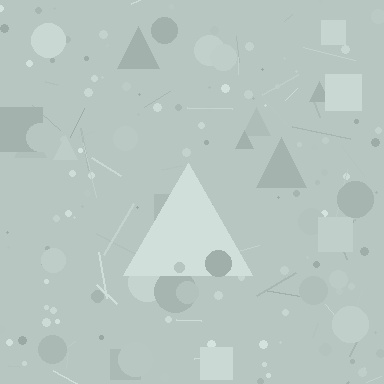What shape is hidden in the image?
A triangle is hidden in the image.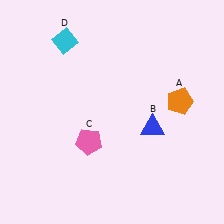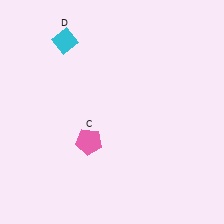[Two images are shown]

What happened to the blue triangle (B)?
The blue triangle (B) was removed in Image 2. It was in the bottom-right area of Image 1.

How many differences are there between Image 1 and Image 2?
There are 2 differences between the two images.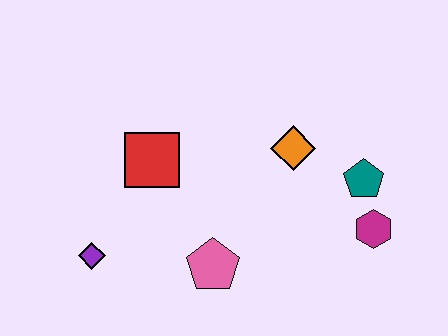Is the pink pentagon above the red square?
No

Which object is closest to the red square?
The purple diamond is closest to the red square.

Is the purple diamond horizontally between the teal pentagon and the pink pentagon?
No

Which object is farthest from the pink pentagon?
The teal pentagon is farthest from the pink pentagon.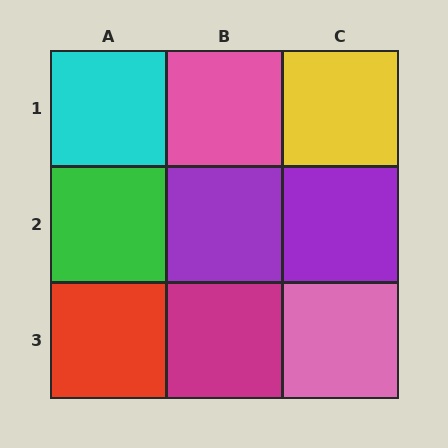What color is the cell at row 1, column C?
Yellow.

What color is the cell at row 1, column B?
Pink.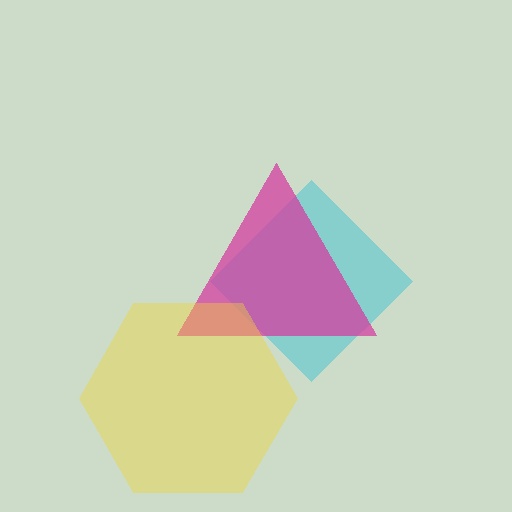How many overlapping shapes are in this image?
There are 3 overlapping shapes in the image.